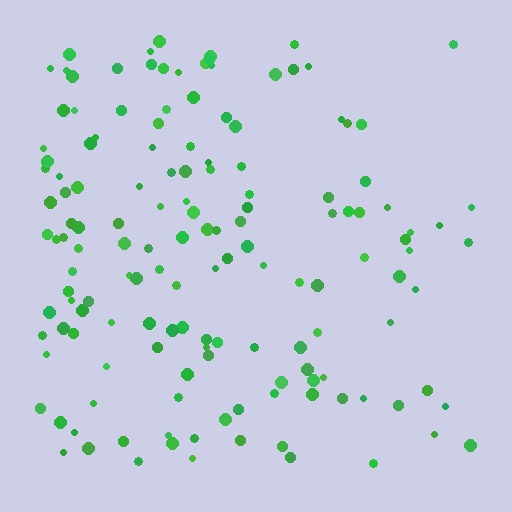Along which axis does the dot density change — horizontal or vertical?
Horizontal.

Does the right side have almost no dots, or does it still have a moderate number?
Still a moderate number, just noticeably fewer than the left.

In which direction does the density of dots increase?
From right to left, with the left side densest.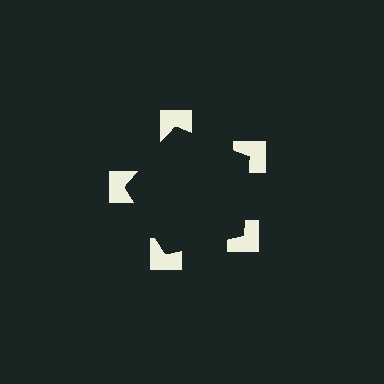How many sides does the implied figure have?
5 sides.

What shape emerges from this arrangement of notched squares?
An illusory pentagon — its edges are inferred from the aligned wedge cuts in the notched squares, not physically drawn.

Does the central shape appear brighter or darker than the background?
It typically appears slightly darker than the background, even though no actual brightness change is drawn.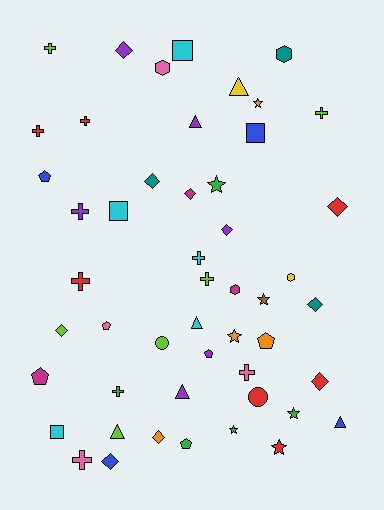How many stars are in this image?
There are 7 stars.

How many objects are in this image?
There are 50 objects.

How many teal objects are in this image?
There are 3 teal objects.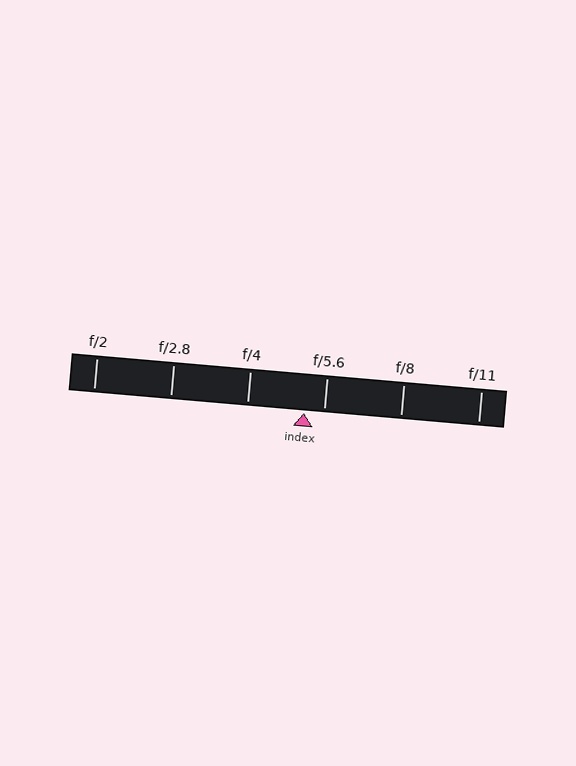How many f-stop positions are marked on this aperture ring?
There are 6 f-stop positions marked.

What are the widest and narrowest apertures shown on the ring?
The widest aperture shown is f/2 and the narrowest is f/11.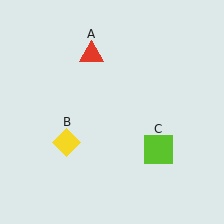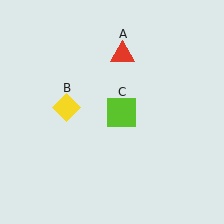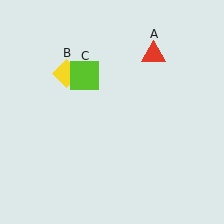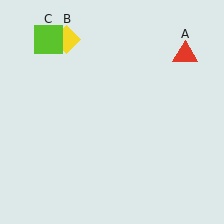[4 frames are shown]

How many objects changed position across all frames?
3 objects changed position: red triangle (object A), yellow diamond (object B), lime square (object C).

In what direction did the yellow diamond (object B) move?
The yellow diamond (object B) moved up.